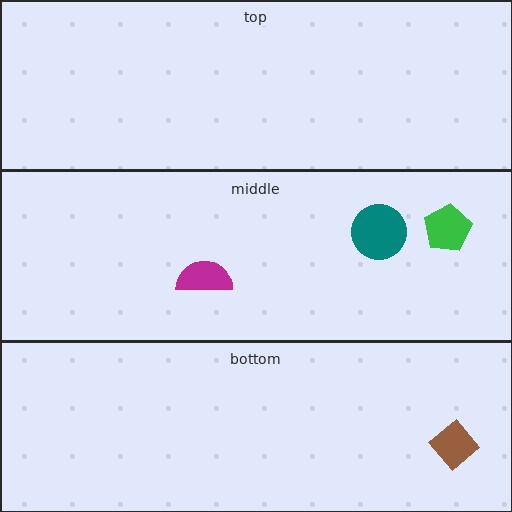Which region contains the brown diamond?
The bottom region.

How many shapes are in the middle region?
3.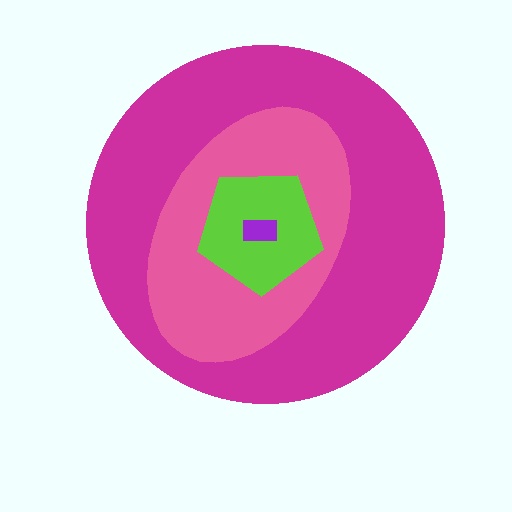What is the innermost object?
The purple rectangle.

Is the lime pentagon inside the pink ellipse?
Yes.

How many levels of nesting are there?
4.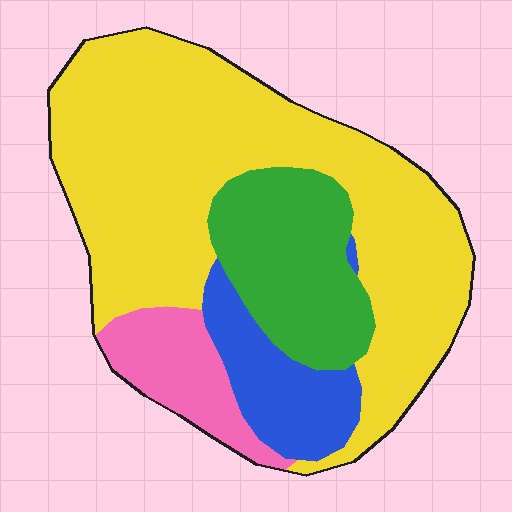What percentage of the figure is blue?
Blue covers roughly 10% of the figure.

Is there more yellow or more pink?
Yellow.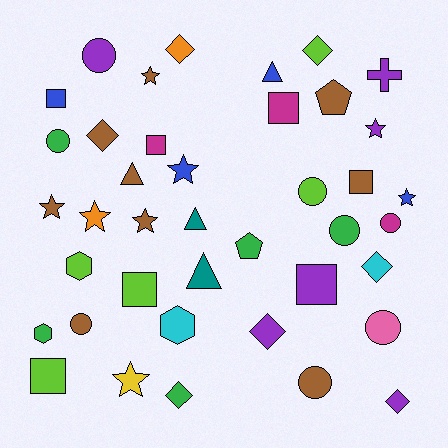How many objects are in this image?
There are 40 objects.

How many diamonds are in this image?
There are 7 diamonds.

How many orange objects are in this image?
There are 2 orange objects.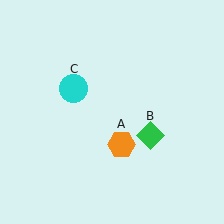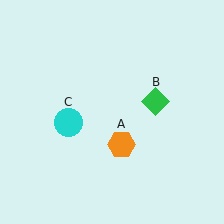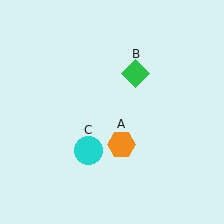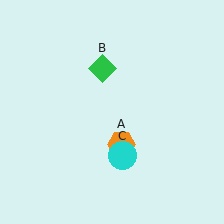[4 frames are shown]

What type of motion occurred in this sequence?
The green diamond (object B), cyan circle (object C) rotated counterclockwise around the center of the scene.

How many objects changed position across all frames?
2 objects changed position: green diamond (object B), cyan circle (object C).